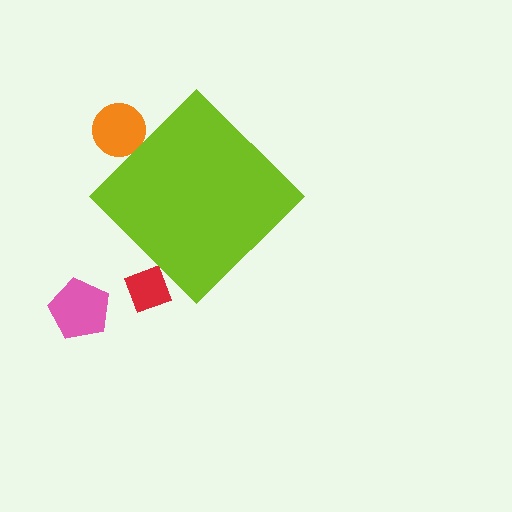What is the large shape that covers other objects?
A lime diamond.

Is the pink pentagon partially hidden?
No, the pink pentagon is fully visible.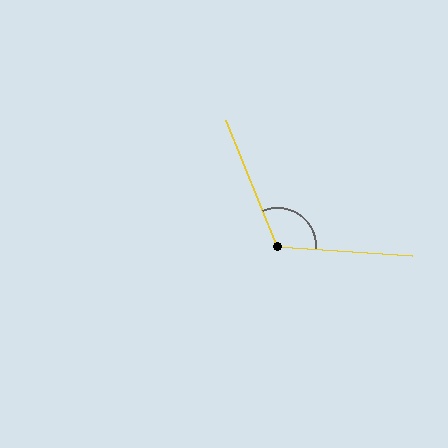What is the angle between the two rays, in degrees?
Approximately 116 degrees.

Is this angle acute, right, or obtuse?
It is obtuse.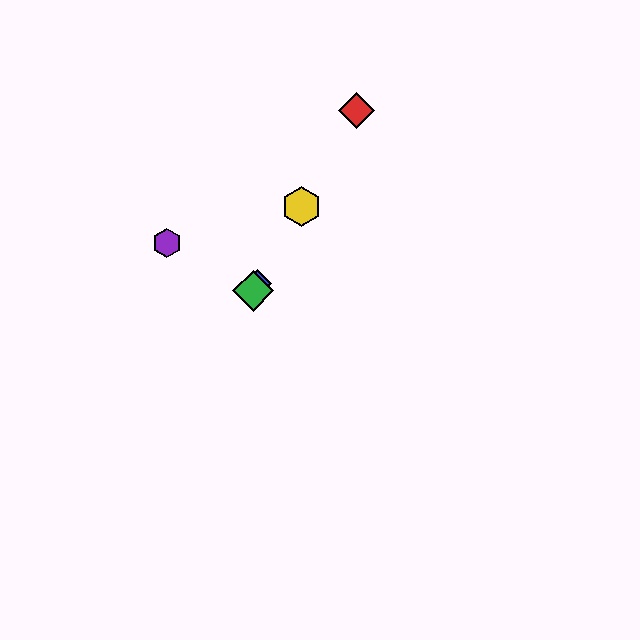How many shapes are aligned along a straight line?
4 shapes (the red diamond, the blue diamond, the green diamond, the yellow hexagon) are aligned along a straight line.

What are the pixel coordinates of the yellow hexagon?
The yellow hexagon is at (301, 207).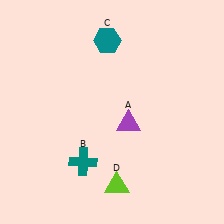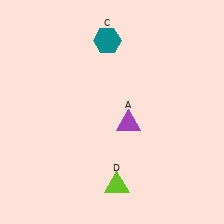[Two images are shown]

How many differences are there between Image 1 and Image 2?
There is 1 difference between the two images.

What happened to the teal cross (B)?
The teal cross (B) was removed in Image 2. It was in the bottom-left area of Image 1.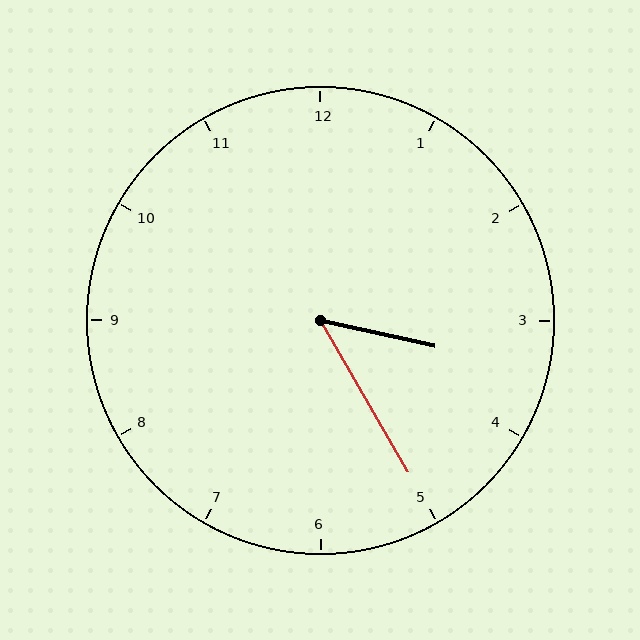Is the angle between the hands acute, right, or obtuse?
It is acute.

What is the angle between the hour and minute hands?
Approximately 48 degrees.